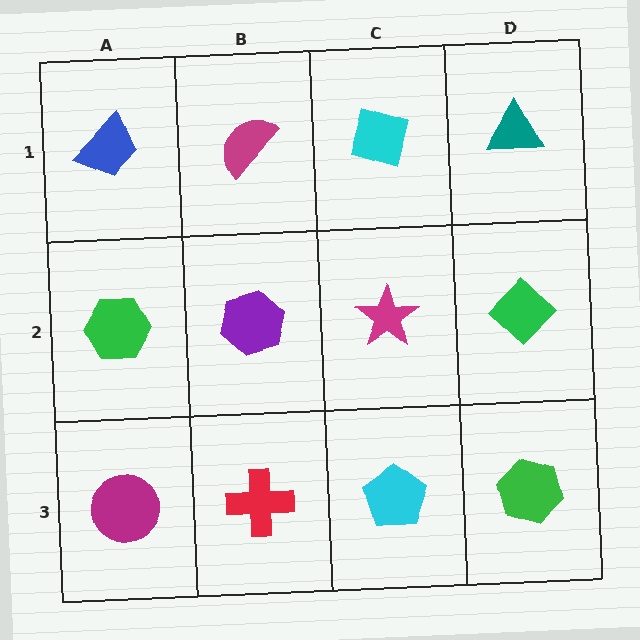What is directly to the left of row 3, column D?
A cyan pentagon.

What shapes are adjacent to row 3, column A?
A green hexagon (row 2, column A), a red cross (row 3, column B).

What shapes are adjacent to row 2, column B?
A magenta semicircle (row 1, column B), a red cross (row 3, column B), a green hexagon (row 2, column A), a magenta star (row 2, column C).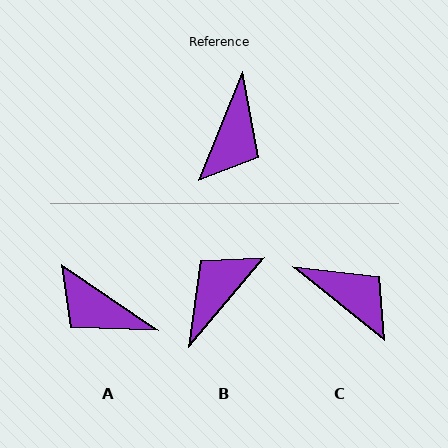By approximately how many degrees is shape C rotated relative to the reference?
Approximately 73 degrees counter-clockwise.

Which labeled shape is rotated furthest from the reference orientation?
B, about 162 degrees away.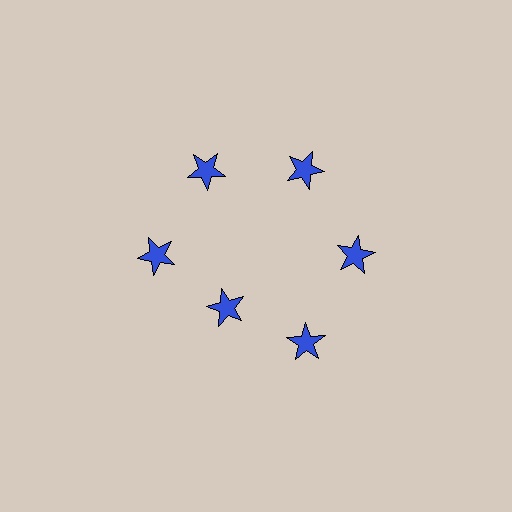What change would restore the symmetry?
The symmetry would be restored by moving it outward, back onto the ring so that all 6 stars sit at equal angles and equal distance from the center.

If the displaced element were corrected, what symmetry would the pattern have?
It would have 6-fold rotational symmetry — the pattern would map onto itself every 60 degrees.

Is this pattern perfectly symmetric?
No. The 6 blue stars are arranged in a ring, but one element near the 7 o'clock position is pulled inward toward the center, breaking the 6-fold rotational symmetry.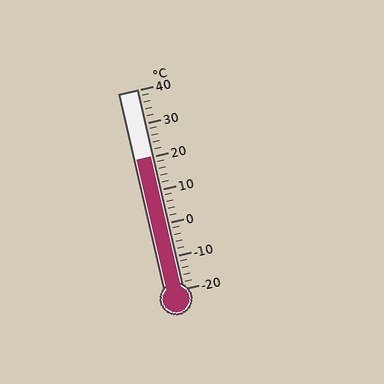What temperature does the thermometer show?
The thermometer shows approximately 20°C.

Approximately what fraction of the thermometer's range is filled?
The thermometer is filled to approximately 65% of its range.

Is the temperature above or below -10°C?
The temperature is above -10°C.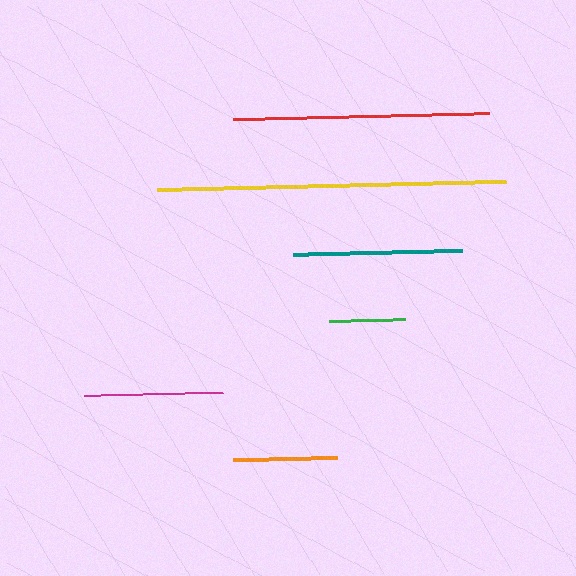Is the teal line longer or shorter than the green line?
The teal line is longer than the green line.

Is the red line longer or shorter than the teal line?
The red line is longer than the teal line.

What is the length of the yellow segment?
The yellow segment is approximately 349 pixels long.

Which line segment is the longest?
The yellow line is the longest at approximately 349 pixels.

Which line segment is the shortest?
The green line is the shortest at approximately 75 pixels.